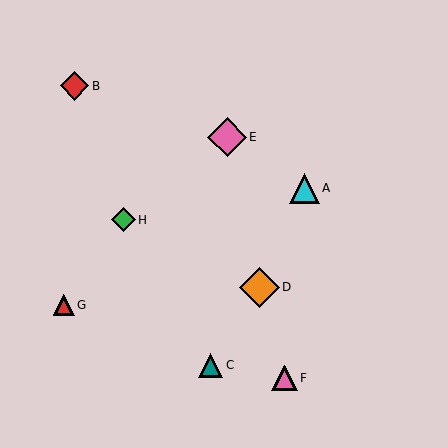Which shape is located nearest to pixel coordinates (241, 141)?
The pink diamond (labeled E) at (227, 137) is nearest to that location.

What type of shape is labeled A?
Shape A is a cyan triangle.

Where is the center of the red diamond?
The center of the red diamond is at (75, 86).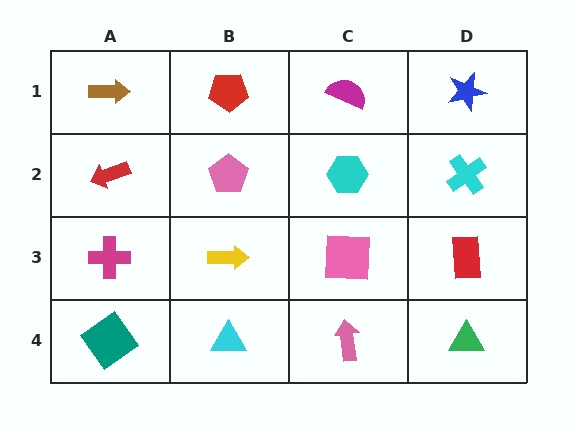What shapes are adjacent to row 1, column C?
A cyan hexagon (row 2, column C), a red pentagon (row 1, column B), a blue star (row 1, column D).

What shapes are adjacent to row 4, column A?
A magenta cross (row 3, column A), a cyan triangle (row 4, column B).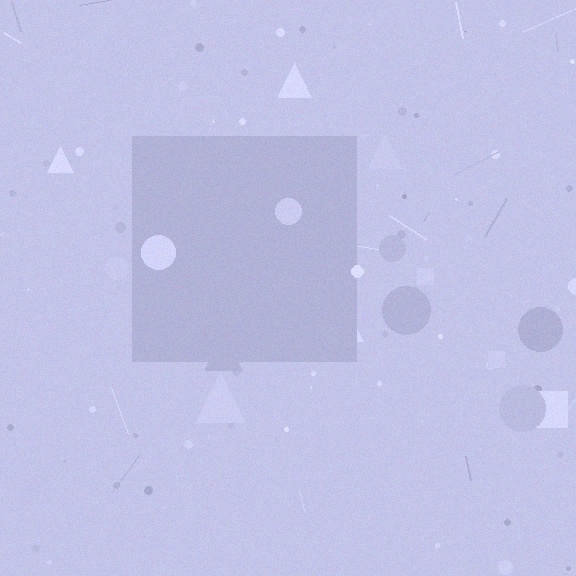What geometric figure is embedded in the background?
A square is embedded in the background.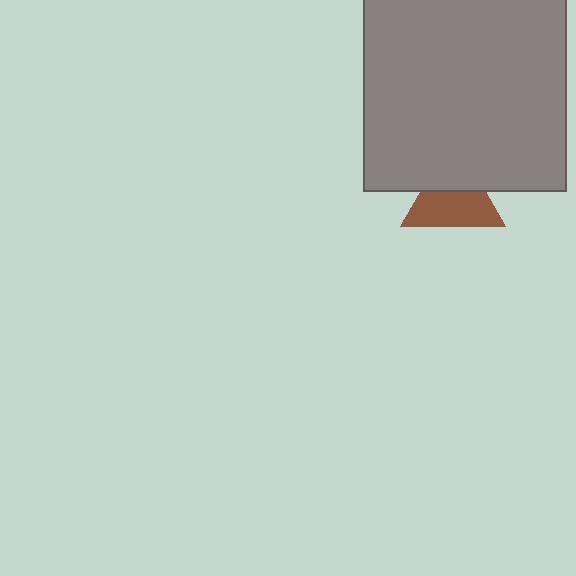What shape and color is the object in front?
The object in front is a gray rectangle.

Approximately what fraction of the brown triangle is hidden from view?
Roughly 38% of the brown triangle is hidden behind the gray rectangle.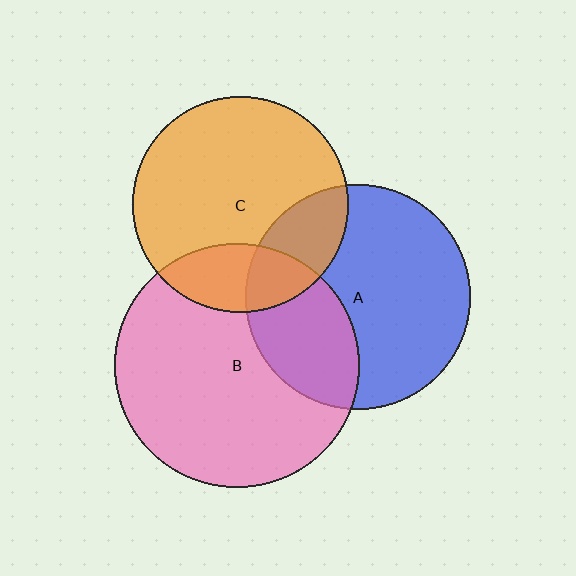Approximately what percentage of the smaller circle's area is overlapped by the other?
Approximately 20%.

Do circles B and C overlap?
Yes.